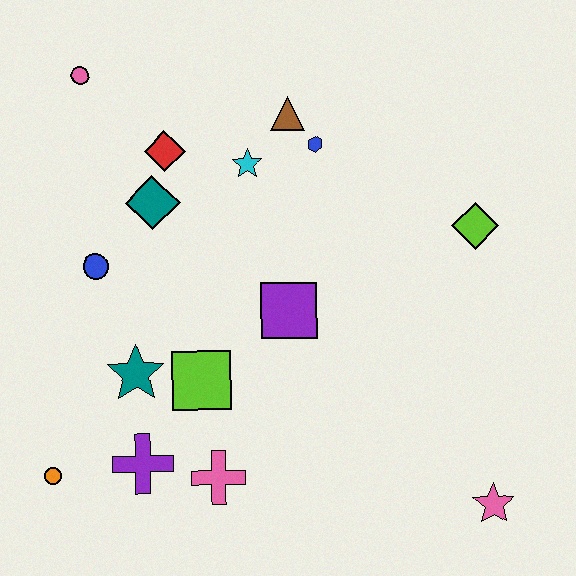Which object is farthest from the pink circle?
The pink star is farthest from the pink circle.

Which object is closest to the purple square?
The lime square is closest to the purple square.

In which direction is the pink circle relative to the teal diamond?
The pink circle is above the teal diamond.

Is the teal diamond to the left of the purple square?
Yes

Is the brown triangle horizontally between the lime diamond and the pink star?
No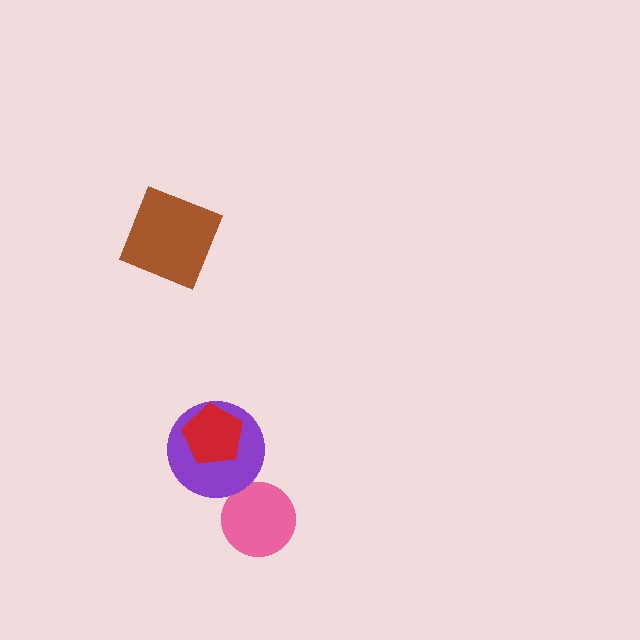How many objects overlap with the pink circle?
0 objects overlap with the pink circle.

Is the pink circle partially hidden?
No, no other shape covers it.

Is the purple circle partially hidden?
Yes, it is partially covered by another shape.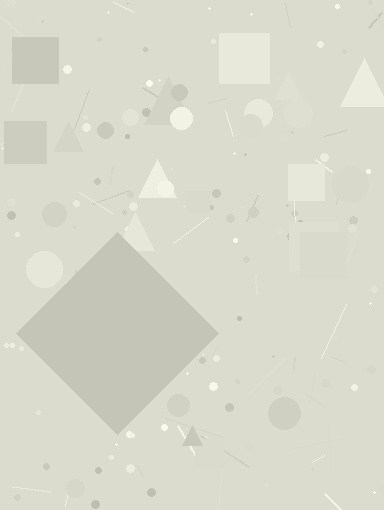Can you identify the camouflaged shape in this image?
The camouflaged shape is a diamond.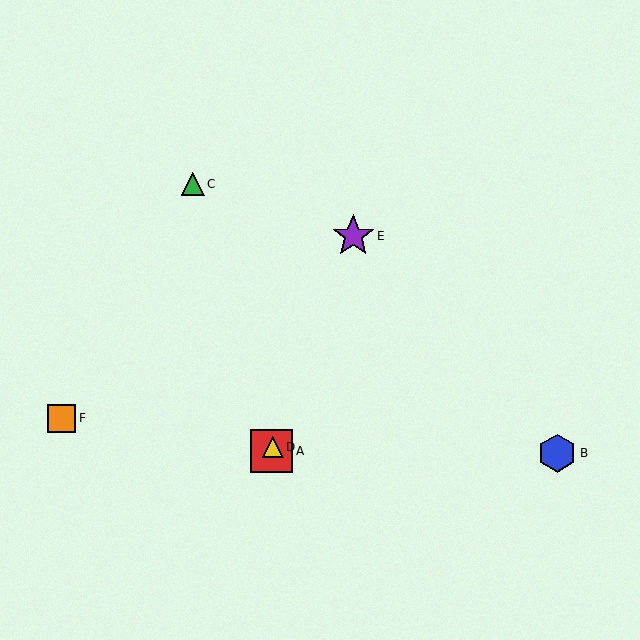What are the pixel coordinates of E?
Object E is at (353, 236).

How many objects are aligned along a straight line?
3 objects (A, D, E) are aligned along a straight line.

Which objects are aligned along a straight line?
Objects A, D, E are aligned along a straight line.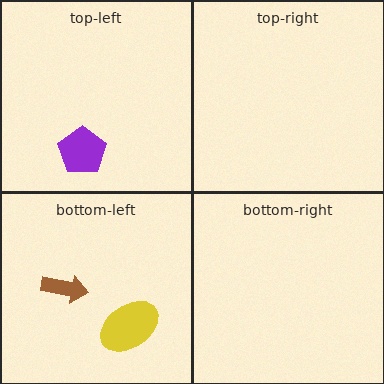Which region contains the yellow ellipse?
The bottom-left region.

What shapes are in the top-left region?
The purple pentagon.